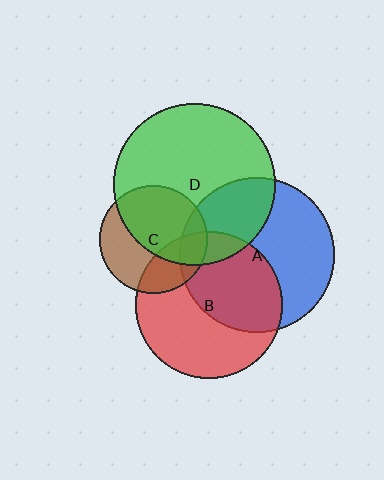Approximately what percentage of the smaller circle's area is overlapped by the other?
Approximately 15%.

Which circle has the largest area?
Circle D (green).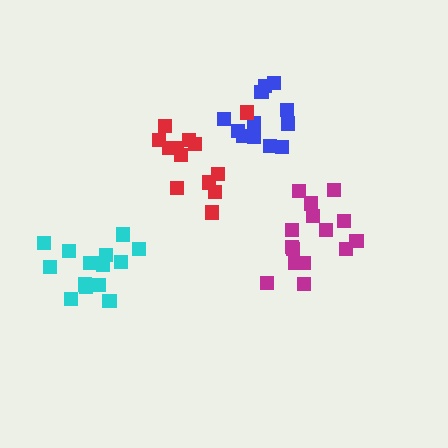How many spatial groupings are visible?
There are 4 spatial groupings.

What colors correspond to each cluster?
The clusters are colored: magenta, blue, red, cyan.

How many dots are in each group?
Group 1: 15 dots, Group 2: 12 dots, Group 3: 13 dots, Group 4: 15 dots (55 total).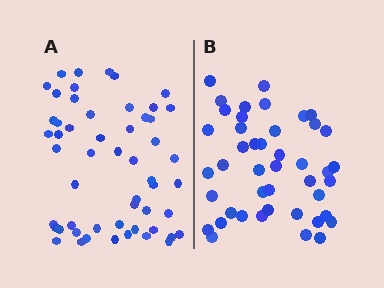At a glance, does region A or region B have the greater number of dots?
Region A (the left region) has more dots.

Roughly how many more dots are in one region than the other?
Region A has roughly 10 or so more dots than region B.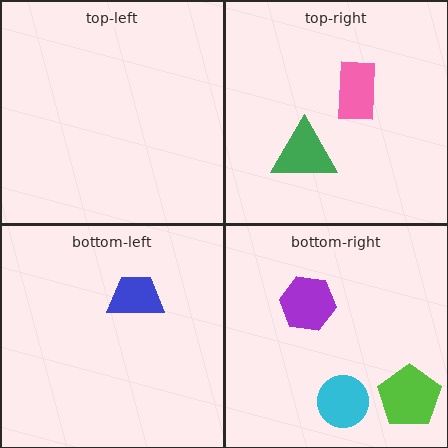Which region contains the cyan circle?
The bottom-right region.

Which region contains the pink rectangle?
The top-right region.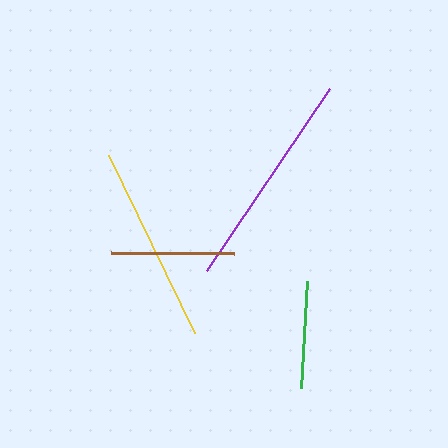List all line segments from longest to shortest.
From longest to shortest: purple, yellow, brown, green.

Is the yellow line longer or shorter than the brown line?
The yellow line is longer than the brown line.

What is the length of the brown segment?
The brown segment is approximately 123 pixels long.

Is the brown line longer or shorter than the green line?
The brown line is longer than the green line.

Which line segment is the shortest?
The green line is the shortest at approximately 108 pixels.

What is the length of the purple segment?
The purple segment is approximately 220 pixels long.